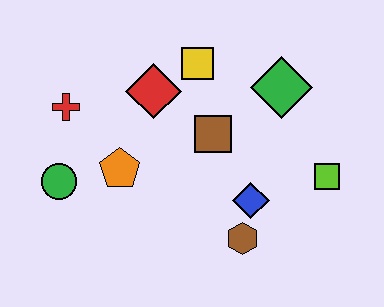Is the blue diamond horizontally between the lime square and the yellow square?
Yes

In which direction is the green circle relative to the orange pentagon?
The green circle is to the left of the orange pentagon.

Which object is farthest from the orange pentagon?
The lime square is farthest from the orange pentagon.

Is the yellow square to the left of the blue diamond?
Yes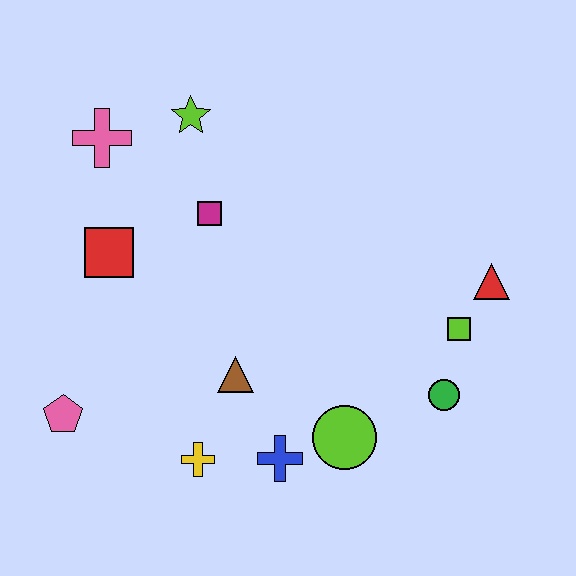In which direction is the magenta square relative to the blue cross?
The magenta square is above the blue cross.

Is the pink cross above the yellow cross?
Yes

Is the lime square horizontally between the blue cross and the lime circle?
No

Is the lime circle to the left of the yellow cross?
No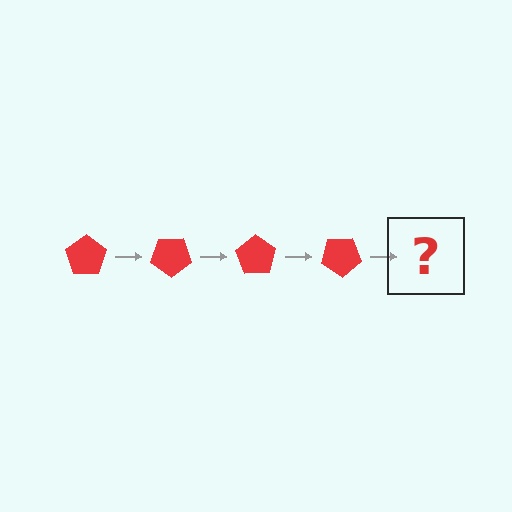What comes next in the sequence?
The next element should be a red pentagon rotated 140 degrees.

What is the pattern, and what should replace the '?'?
The pattern is that the pentagon rotates 35 degrees each step. The '?' should be a red pentagon rotated 140 degrees.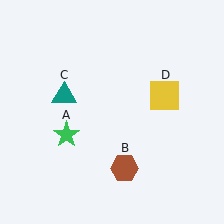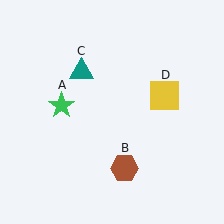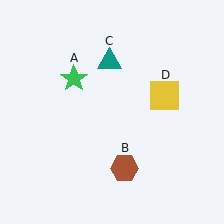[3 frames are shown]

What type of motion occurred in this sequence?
The green star (object A), teal triangle (object C) rotated clockwise around the center of the scene.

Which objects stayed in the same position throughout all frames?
Brown hexagon (object B) and yellow square (object D) remained stationary.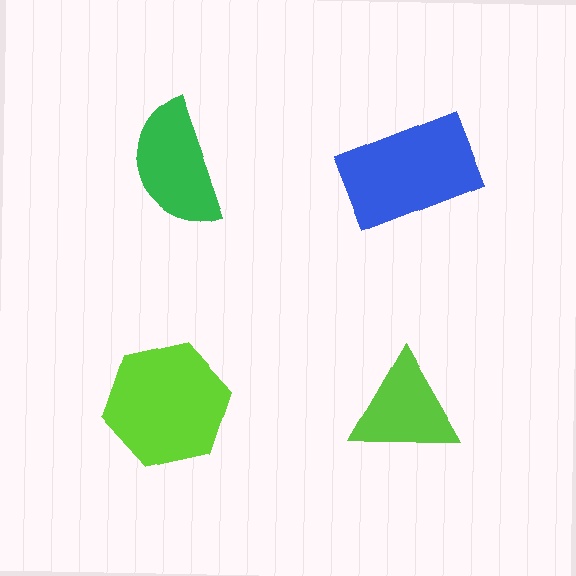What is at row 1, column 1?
A green semicircle.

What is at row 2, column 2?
A lime triangle.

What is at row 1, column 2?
A blue rectangle.